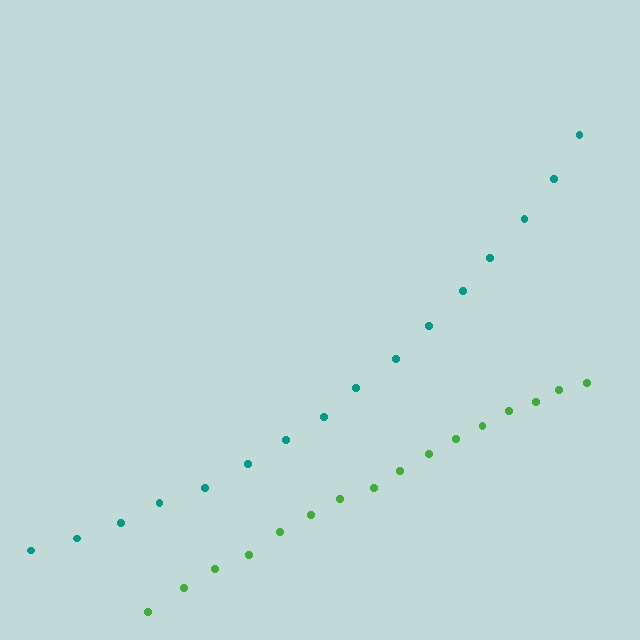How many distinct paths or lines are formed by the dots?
There are 2 distinct paths.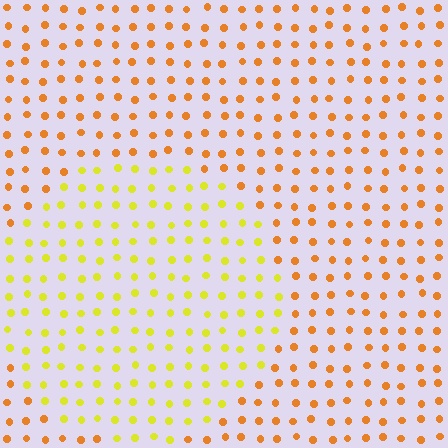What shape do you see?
I see a circle.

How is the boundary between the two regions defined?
The boundary is defined purely by a slight shift in hue (about 36 degrees). Spacing, size, and orientation are identical on both sides.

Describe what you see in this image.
The image is filled with small orange elements in a uniform arrangement. A circle-shaped region is visible where the elements are tinted to a slightly different hue, forming a subtle color boundary.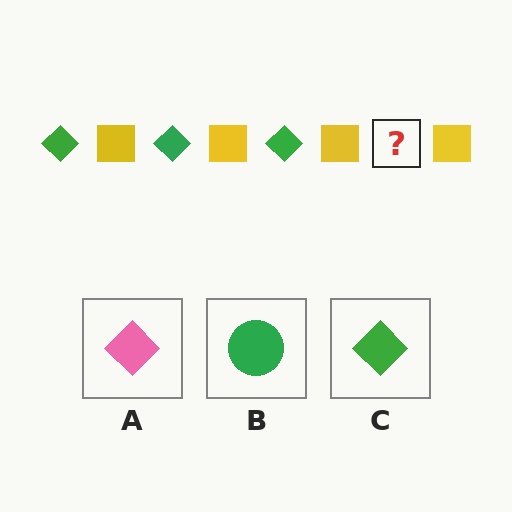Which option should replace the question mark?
Option C.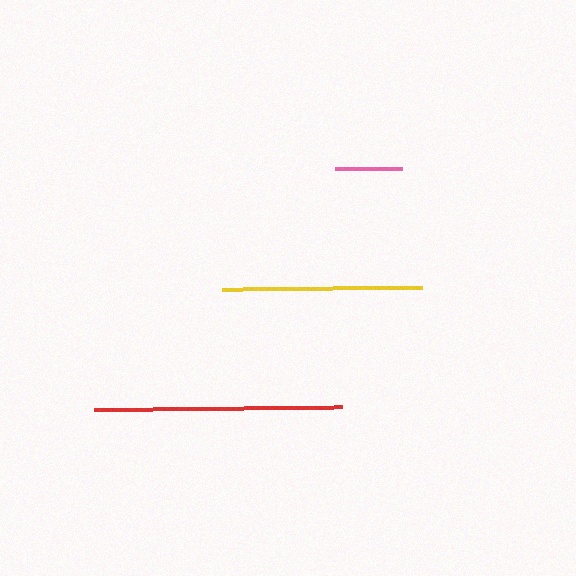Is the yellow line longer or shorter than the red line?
The red line is longer than the yellow line.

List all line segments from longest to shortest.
From longest to shortest: red, yellow, pink.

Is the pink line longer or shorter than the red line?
The red line is longer than the pink line.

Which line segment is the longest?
The red line is the longest at approximately 248 pixels.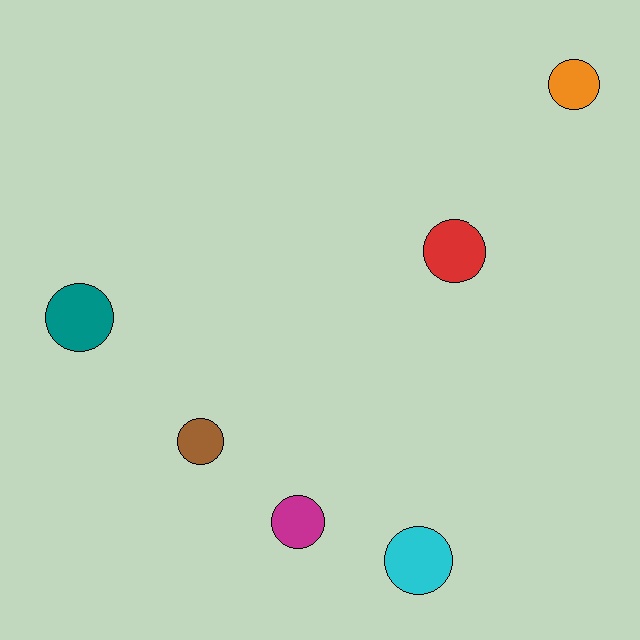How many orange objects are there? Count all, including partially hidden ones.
There is 1 orange object.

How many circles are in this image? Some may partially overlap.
There are 6 circles.